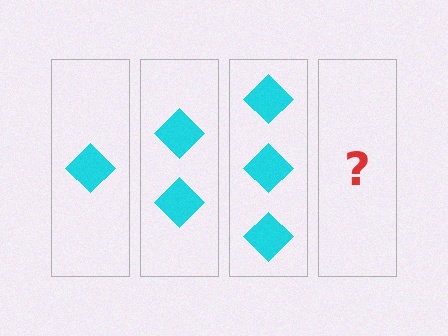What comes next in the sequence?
The next element should be 4 diamonds.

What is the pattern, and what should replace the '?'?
The pattern is that each step adds one more diamond. The '?' should be 4 diamonds.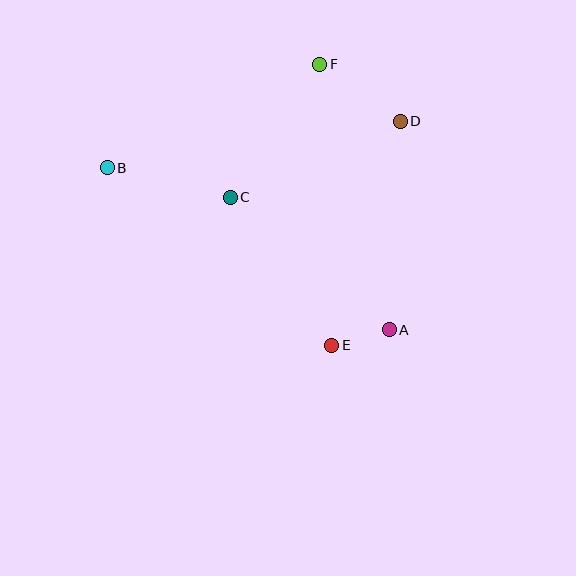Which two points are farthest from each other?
Points A and B are farthest from each other.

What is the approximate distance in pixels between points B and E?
The distance between B and E is approximately 286 pixels.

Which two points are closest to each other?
Points A and E are closest to each other.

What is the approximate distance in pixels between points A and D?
The distance between A and D is approximately 209 pixels.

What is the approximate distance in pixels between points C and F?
The distance between C and F is approximately 161 pixels.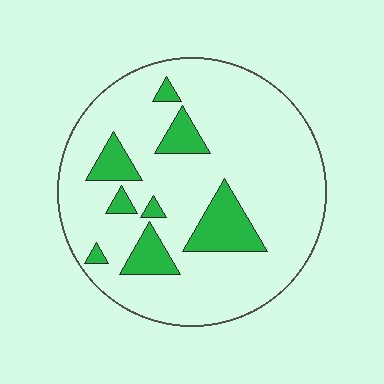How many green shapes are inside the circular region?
8.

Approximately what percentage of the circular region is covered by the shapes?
Approximately 15%.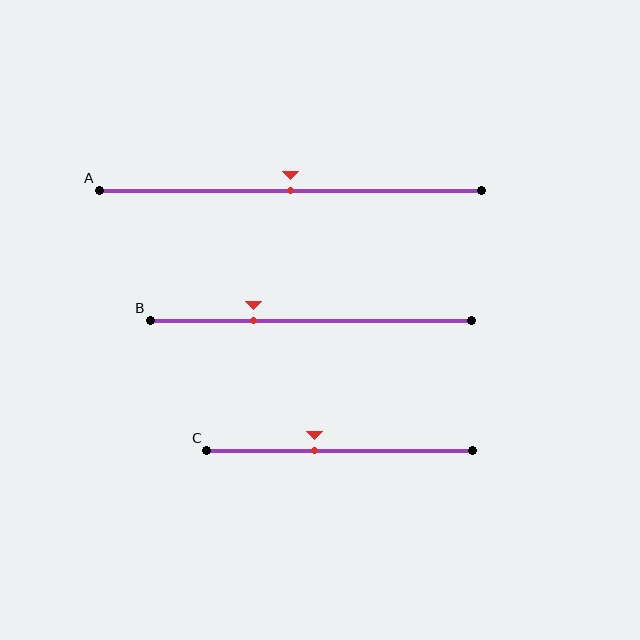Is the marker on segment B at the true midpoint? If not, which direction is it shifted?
No, the marker on segment B is shifted to the left by about 18% of the segment length.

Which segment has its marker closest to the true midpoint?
Segment A has its marker closest to the true midpoint.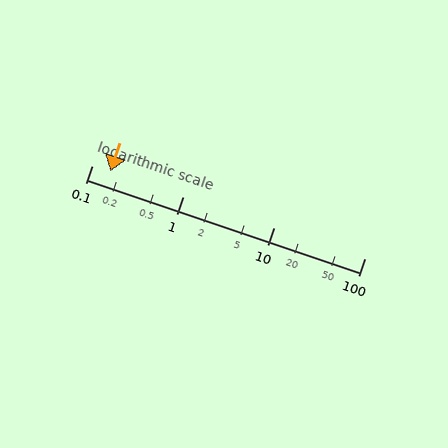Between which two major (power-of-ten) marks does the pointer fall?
The pointer is between 0.1 and 1.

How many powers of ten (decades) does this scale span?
The scale spans 3 decades, from 0.1 to 100.